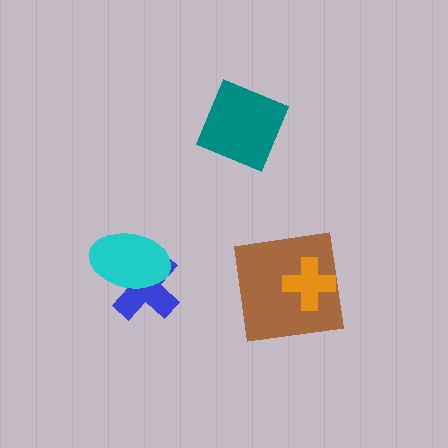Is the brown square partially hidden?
Yes, it is partially covered by another shape.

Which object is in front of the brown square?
The orange cross is in front of the brown square.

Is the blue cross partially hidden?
Yes, it is partially covered by another shape.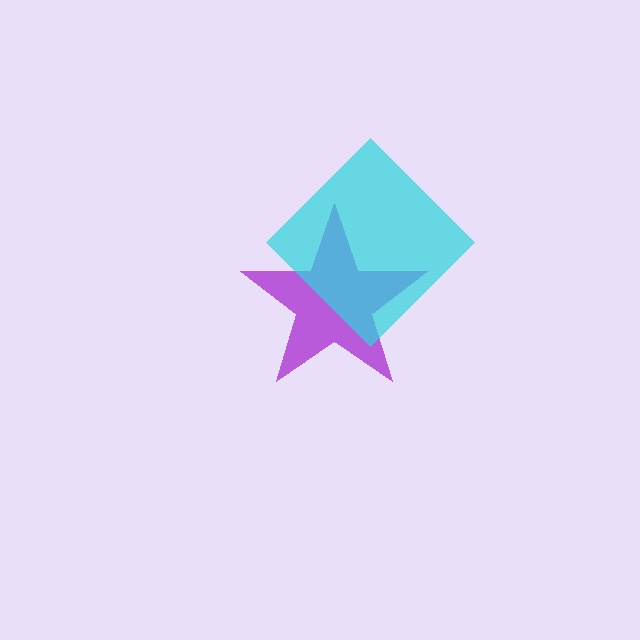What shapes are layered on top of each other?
The layered shapes are: a purple star, a cyan diamond.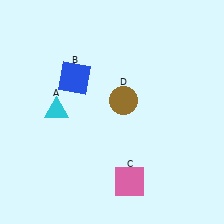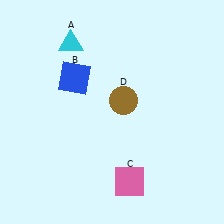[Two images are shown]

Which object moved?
The cyan triangle (A) moved up.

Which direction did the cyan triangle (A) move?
The cyan triangle (A) moved up.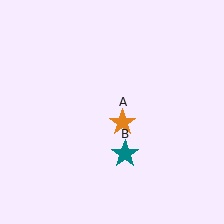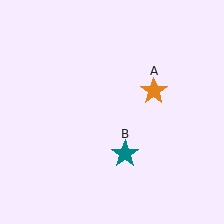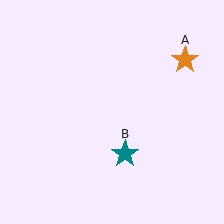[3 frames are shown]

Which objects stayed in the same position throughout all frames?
Teal star (object B) remained stationary.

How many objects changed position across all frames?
1 object changed position: orange star (object A).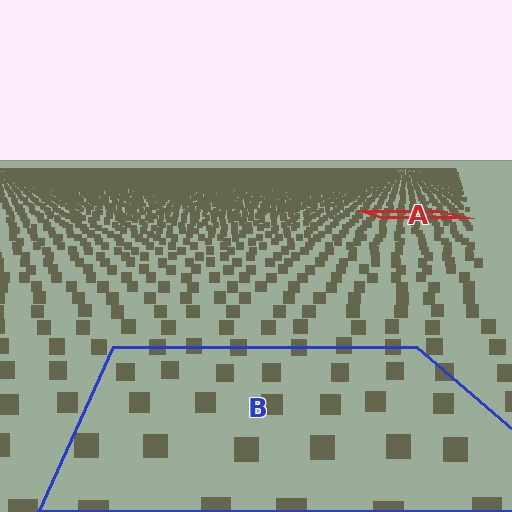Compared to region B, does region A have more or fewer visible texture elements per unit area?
Region A has more texture elements per unit area — they are packed more densely because it is farther away.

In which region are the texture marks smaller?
The texture marks are smaller in region A, because it is farther away.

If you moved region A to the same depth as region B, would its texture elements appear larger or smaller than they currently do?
They would appear larger. At a closer depth, the same texture elements are projected at a bigger on-screen size.